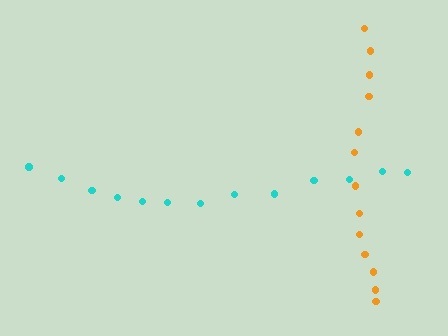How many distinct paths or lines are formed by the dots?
There are 2 distinct paths.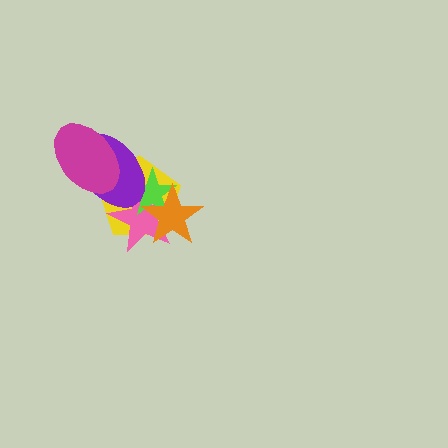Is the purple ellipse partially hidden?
Yes, it is partially covered by another shape.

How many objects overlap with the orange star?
3 objects overlap with the orange star.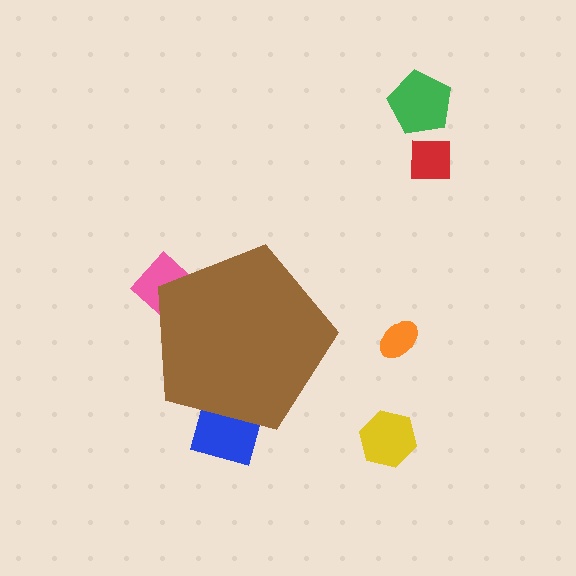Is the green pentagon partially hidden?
No, the green pentagon is fully visible.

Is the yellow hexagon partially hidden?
No, the yellow hexagon is fully visible.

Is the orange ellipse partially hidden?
No, the orange ellipse is fully visible.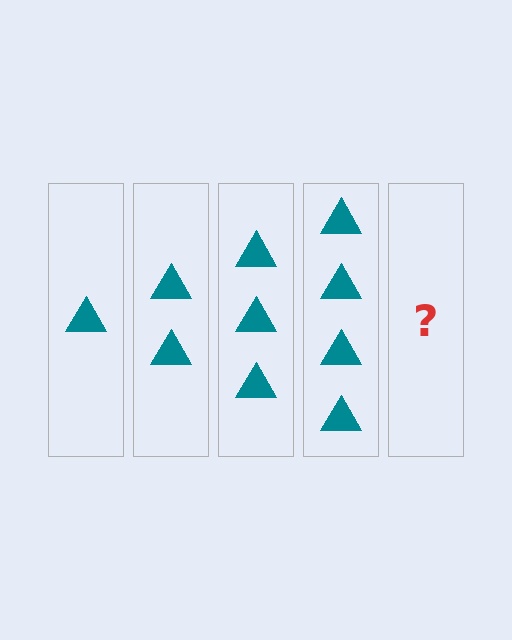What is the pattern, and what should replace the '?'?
The pattern is that each step adds one more triangle. The '?' should be 5 triangles.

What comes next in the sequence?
The next element should be 5 triangles.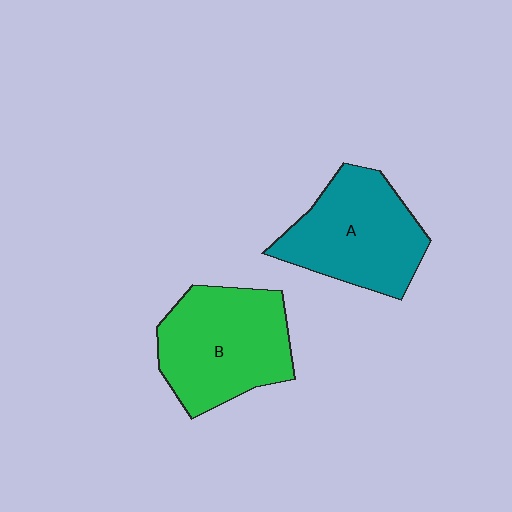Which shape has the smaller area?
Shape A (teal).